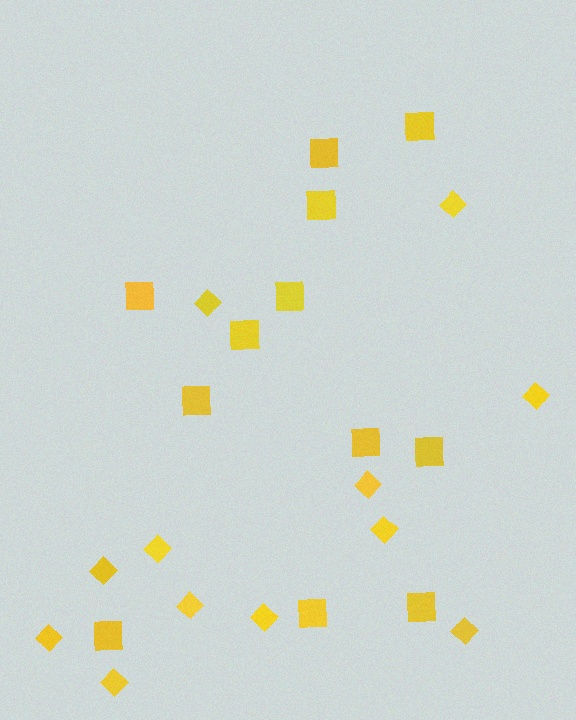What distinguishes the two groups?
There are 2 groups: one group of squares (12) and one group of diamonds (12).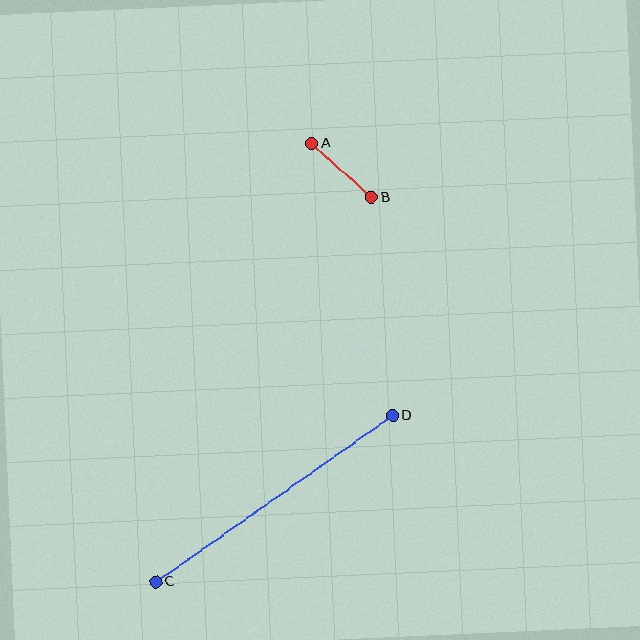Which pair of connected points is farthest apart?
Points C and D are farthest apart.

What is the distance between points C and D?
The distance is approximately 289 pixels.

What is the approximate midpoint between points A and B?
The midpoint is at approximately (342, 170) pixels.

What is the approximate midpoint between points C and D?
The midpoint is at approximately (274, 499) pixels.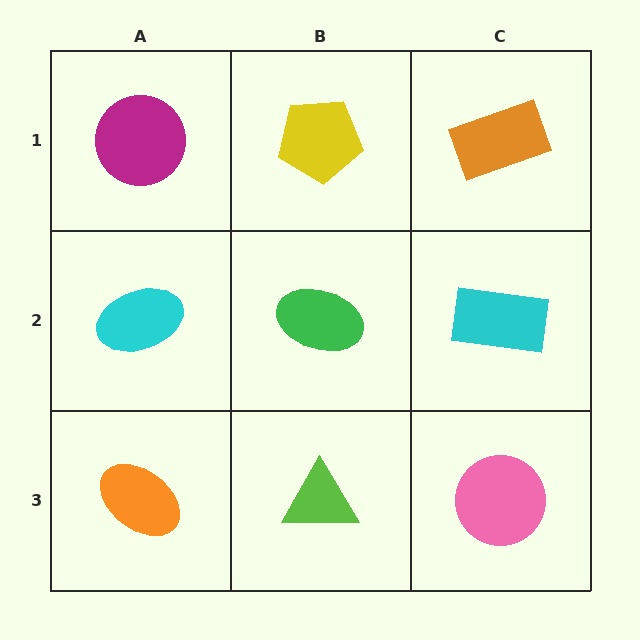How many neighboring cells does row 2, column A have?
3.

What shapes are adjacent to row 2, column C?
An orange rectangle (row 1, column C), a pink circle (row 3, column C), a green ellipse (row 2, column B).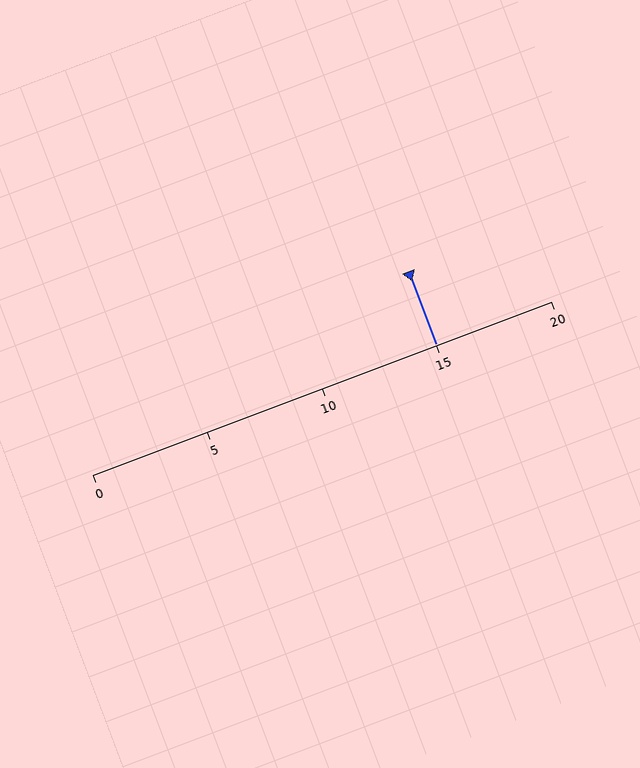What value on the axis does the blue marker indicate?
The marker indicates approximately 15.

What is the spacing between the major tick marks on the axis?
The major ticks are spaced 5 apart.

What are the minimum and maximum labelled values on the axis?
The axis runs from 0 to 20.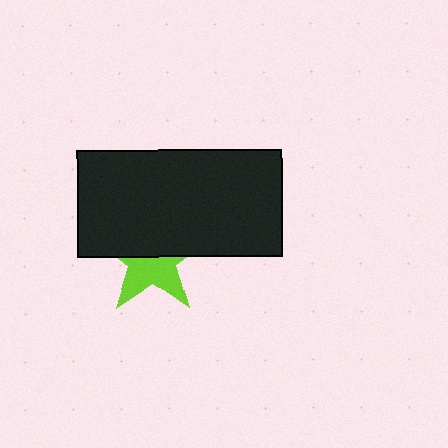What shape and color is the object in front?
The object in front is a black rectangle.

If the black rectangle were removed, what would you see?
You would see the complete lime star.